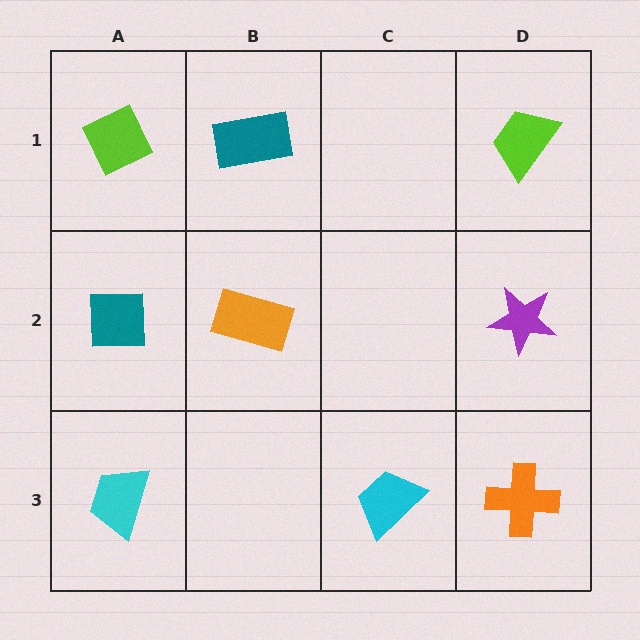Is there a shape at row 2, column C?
No, that cell is empty.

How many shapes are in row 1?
3 shapes.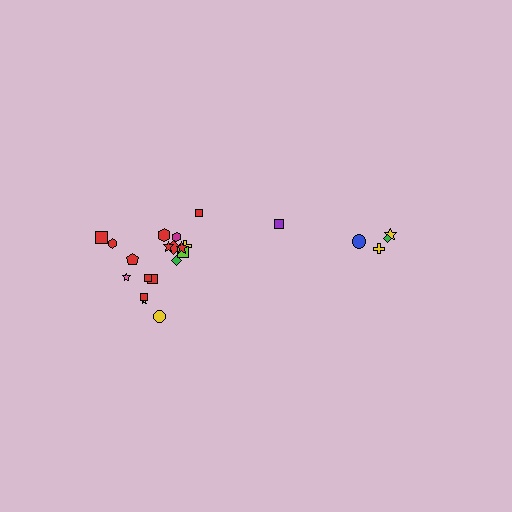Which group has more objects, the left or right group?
The left group.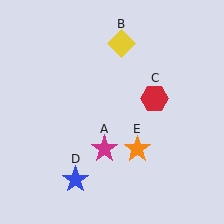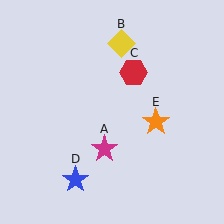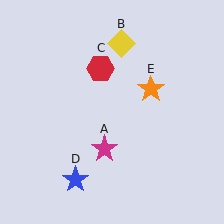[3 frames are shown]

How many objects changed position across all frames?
2 objects changed position: red hexagon (object C), orange star (object E).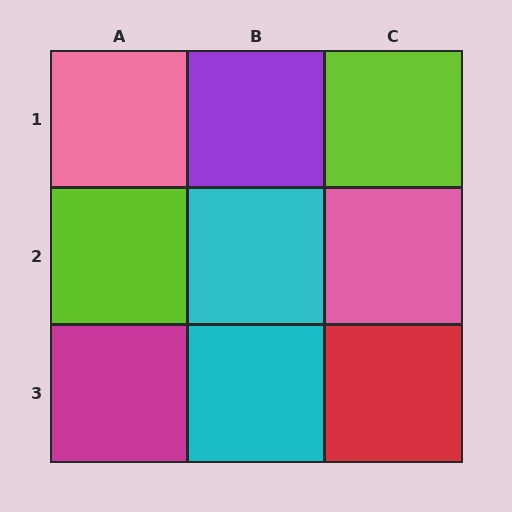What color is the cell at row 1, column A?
Pink.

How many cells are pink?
2 cells are pink.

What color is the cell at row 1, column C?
Lime.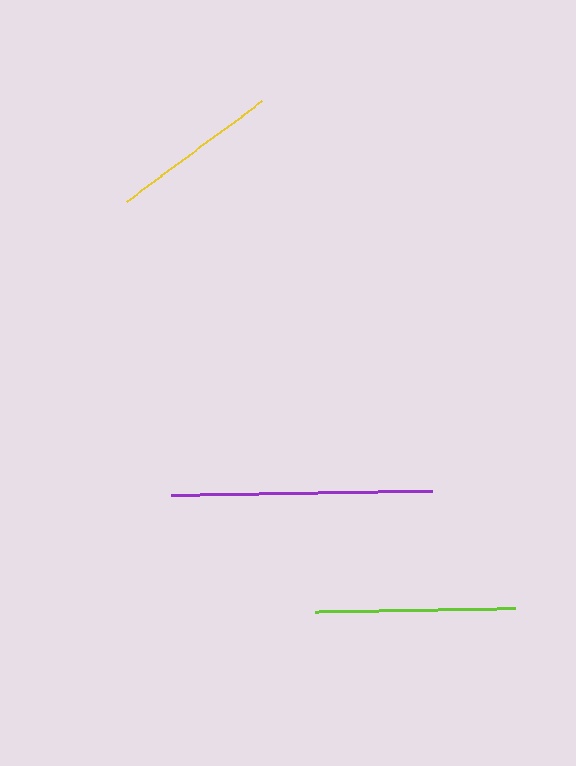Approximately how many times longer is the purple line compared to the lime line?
The purple line is approximately 1.3 times the length of the lime line.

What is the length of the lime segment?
The lime segment is approximately 199 pixels long.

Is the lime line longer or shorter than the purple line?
The purple line is longer than the lime line.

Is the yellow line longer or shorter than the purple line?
The purple line is longer than the yellow line.